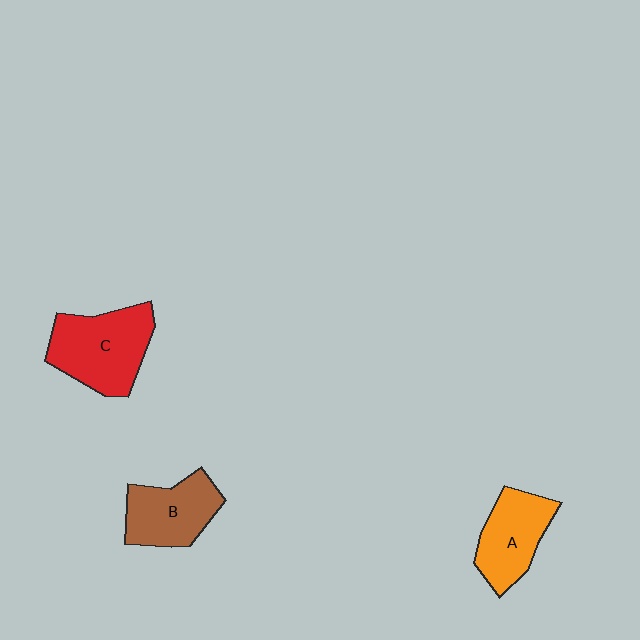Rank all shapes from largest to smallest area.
From largest to smallest: C (red), B (brown), A (orange).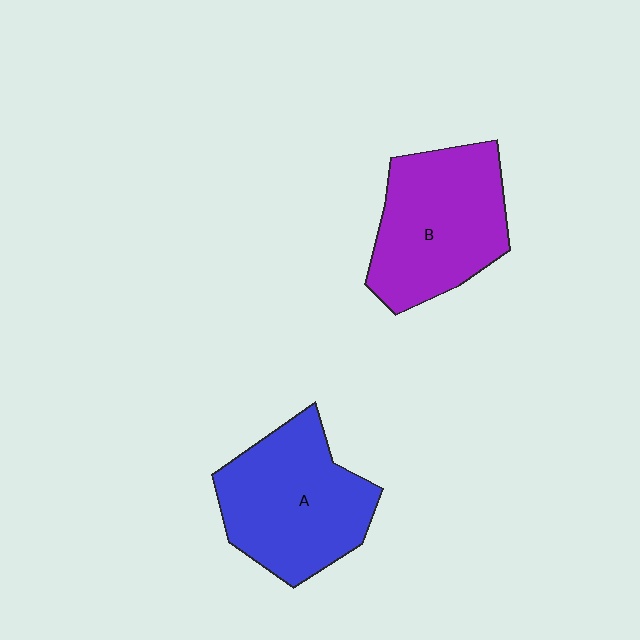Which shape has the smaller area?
Shape B (purple).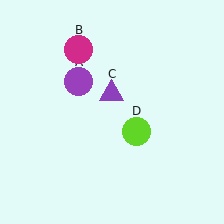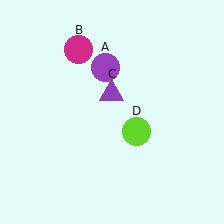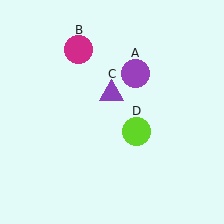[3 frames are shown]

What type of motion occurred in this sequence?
The purple circle (object A) rotated clockwise around the center of the scene.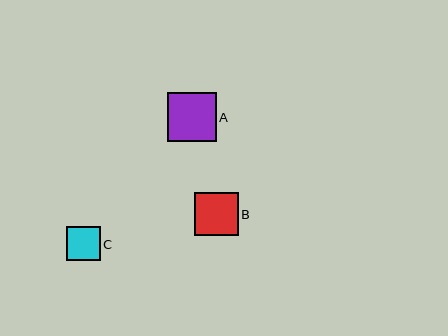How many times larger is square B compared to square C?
Square B is approximately 1.3 times the size of square C.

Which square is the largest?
Square A is the largest with a size of approximately 49 pixels.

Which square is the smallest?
Square C is the smallest with a size of approximately 33 pixels.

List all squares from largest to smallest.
From largest to smallest: A, B, C.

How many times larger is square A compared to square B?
Square A is approximately 1.1 times the size of square B.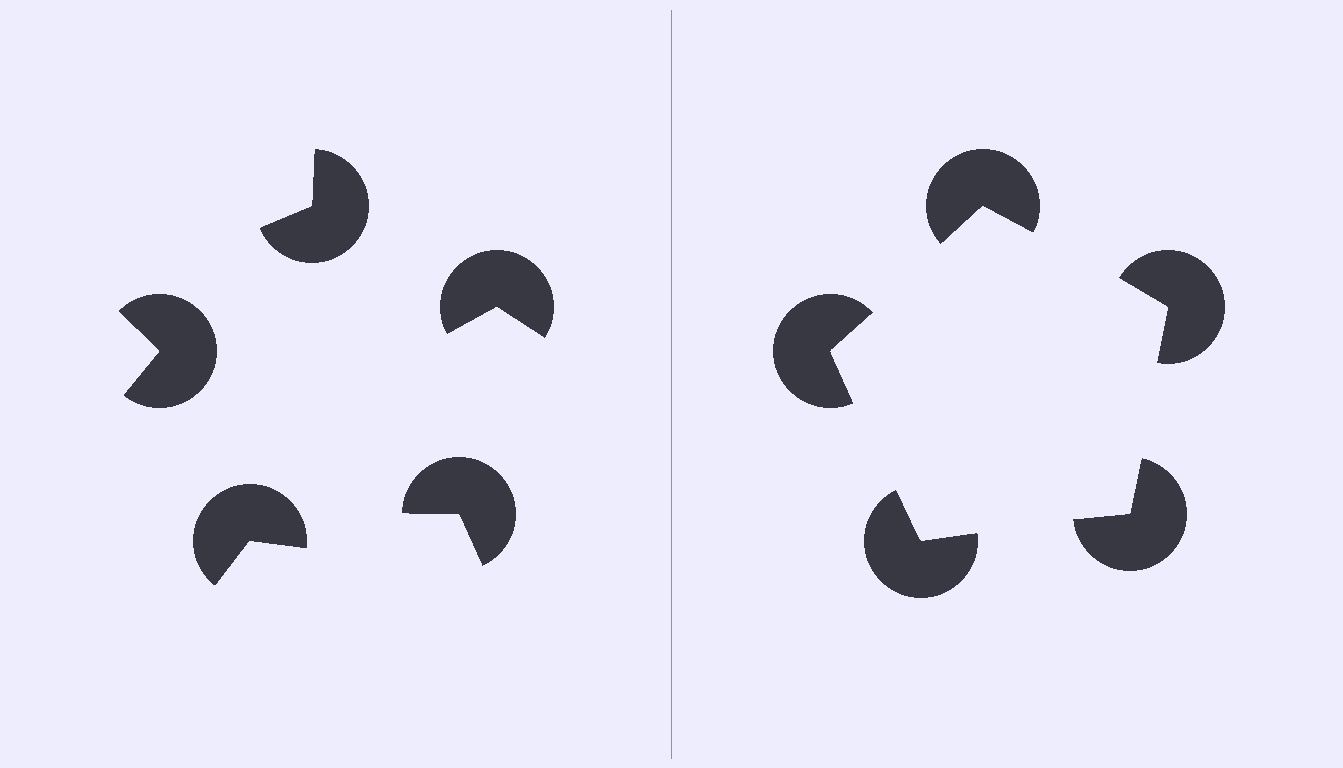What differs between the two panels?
The pac-man discs are positioned identically on both sides; only the wedge orientations differ. On the right they align to a pentagon; on the left they are misaligned.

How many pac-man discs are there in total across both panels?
10 — 5 on each side.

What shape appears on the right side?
An illusory pentagon.